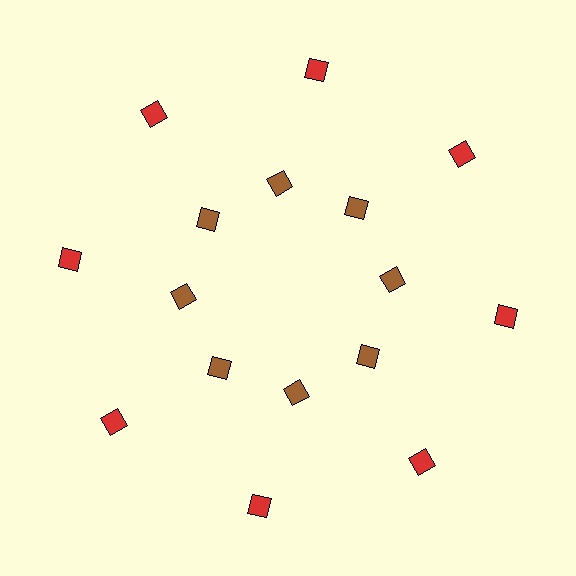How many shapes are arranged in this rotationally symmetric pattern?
There are 16 shapes, arranged in 8 groups of 2.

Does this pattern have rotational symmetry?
Yes, this pattern has 8-fold rotational symmetry. It looks the same after rotating 45 degrees around the center.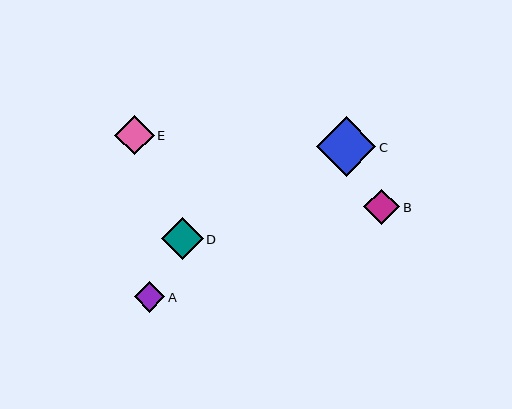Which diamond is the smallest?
Diamond A is the smallest with a size of approximately 30 pixels.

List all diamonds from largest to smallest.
From largest to smallest: C, D, E, B, A.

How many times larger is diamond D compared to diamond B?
Diamond D is approximately 1.2 times the size of diamond B.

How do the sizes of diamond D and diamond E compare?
Diamond D and diamond E are approximately the same size.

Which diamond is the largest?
Diamond C is the largest with a size of approximately 59 pixels.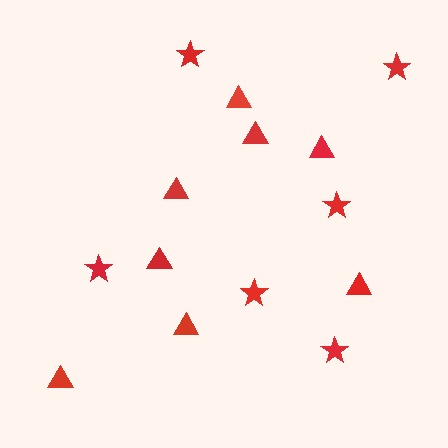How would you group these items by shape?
There are 2 groups: one group of triangles (8) and one group of stars (6).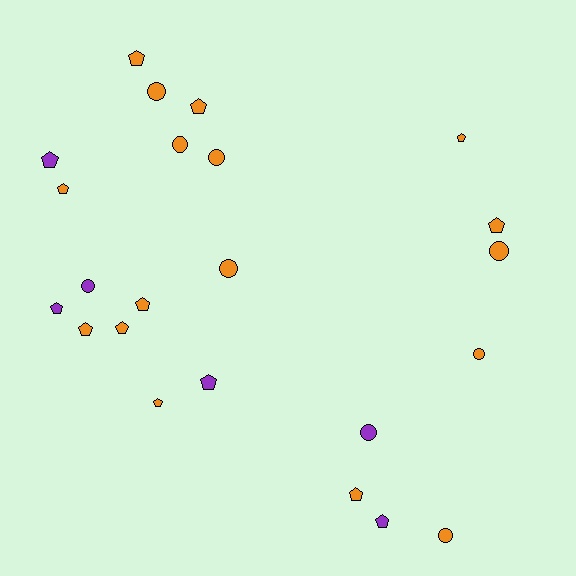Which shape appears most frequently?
Pentagon, with 14 objects.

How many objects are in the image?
There are 23 objects.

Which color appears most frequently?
Orange, with 17 objects.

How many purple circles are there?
There are 2 purple circles.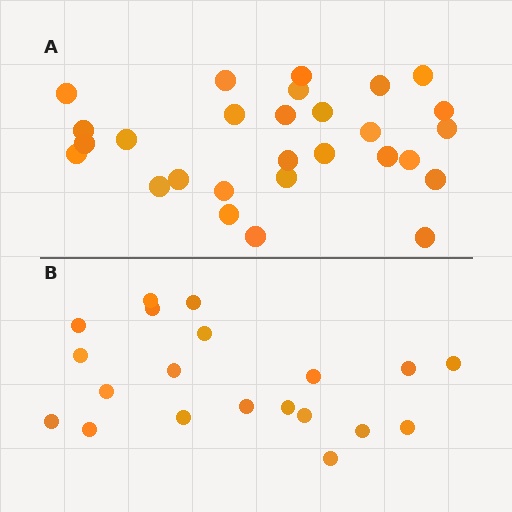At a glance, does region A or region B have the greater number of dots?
Region A (the top region) has more dots.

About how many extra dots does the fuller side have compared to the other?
Region A has roughly 8 or so more dots than region B.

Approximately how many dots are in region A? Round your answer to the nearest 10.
About 30 dots. (The exact count is 28, which rounds to 30.)